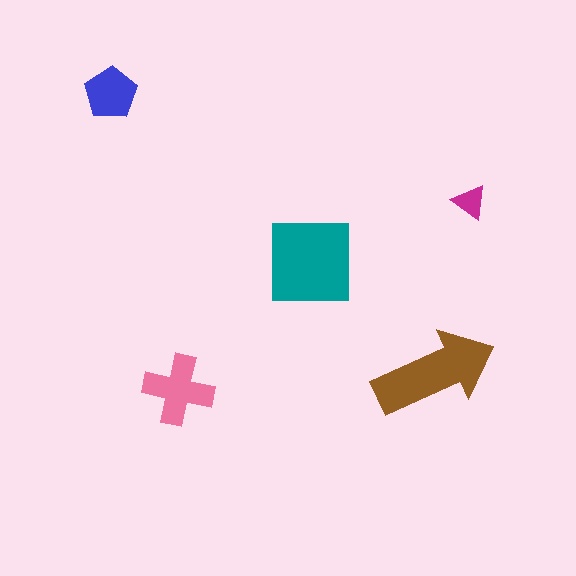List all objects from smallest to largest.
The magenta triangle, the blue pentagon, the pink cross, the brown arrow, the teal square.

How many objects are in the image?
There are 5 objects in the image.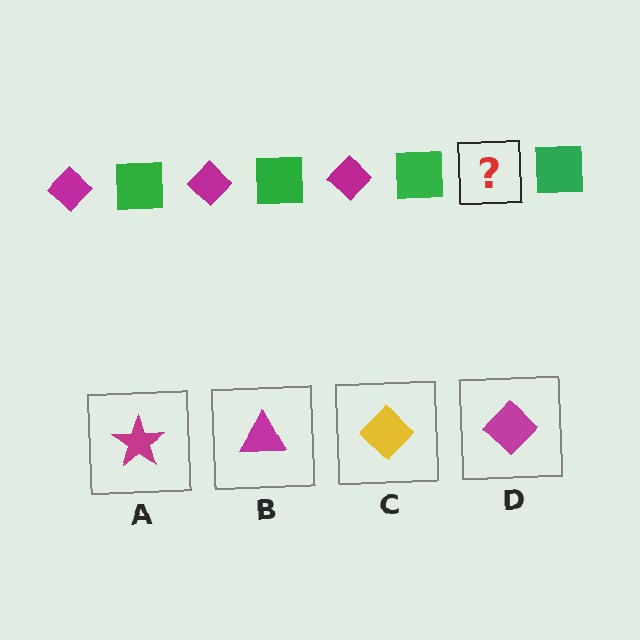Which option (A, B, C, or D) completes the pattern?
D.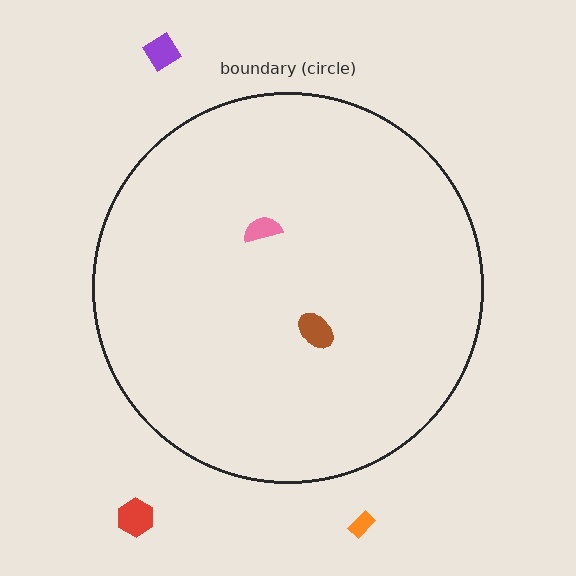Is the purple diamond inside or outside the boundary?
Outside.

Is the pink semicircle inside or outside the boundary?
Inside.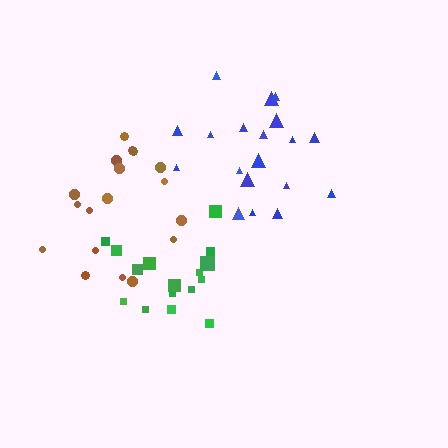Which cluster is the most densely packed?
Green.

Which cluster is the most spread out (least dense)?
Blue.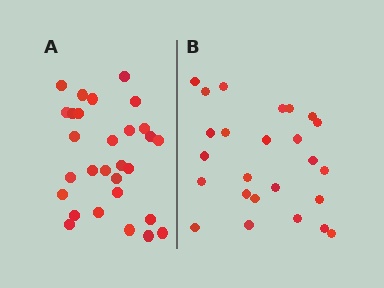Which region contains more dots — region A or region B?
Region A (the left region) has more dots.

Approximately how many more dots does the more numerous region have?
Region A has about 4 more dots than region B.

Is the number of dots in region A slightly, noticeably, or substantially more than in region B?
Region A has only slightly more — the two regions are fairly close. The ratio is roughly 1.2 to 1.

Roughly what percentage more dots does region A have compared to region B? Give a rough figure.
About 15% more.